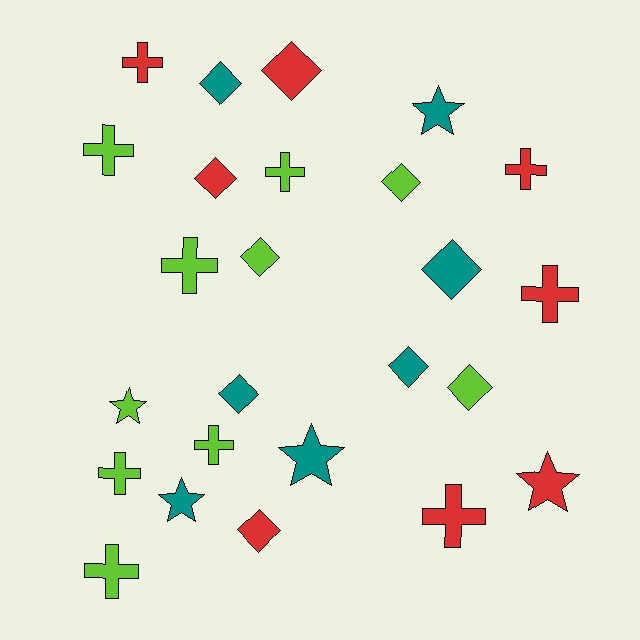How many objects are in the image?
There are 25 objects.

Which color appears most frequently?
Lime, with 10 objects.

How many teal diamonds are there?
There are 4 teal diamonds.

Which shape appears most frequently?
Diamond, with 10 objects.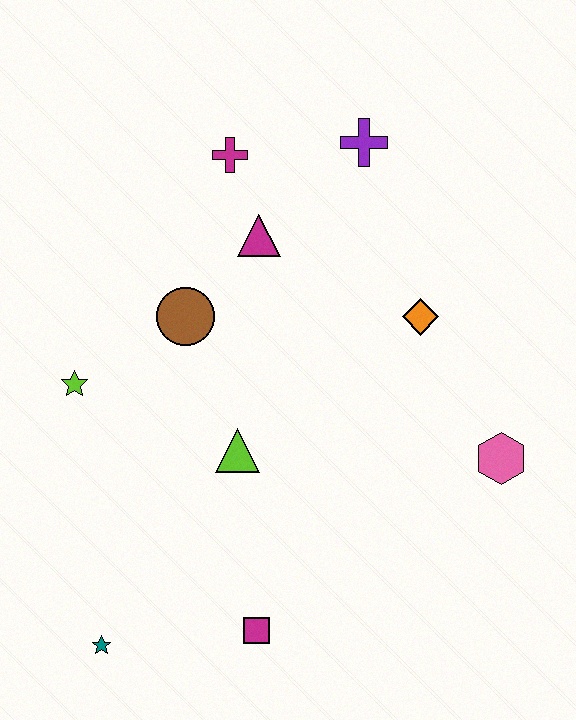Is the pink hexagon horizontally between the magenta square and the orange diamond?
No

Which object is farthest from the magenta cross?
The teal star is farthest from the magenta cross.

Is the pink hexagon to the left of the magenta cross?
No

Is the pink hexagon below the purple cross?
Yes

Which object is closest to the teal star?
The magenta square is closest to the teal star.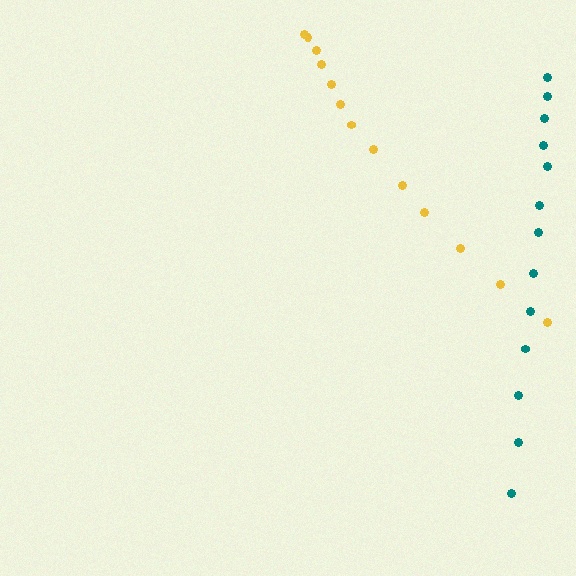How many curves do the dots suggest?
There are 2 distinct paths.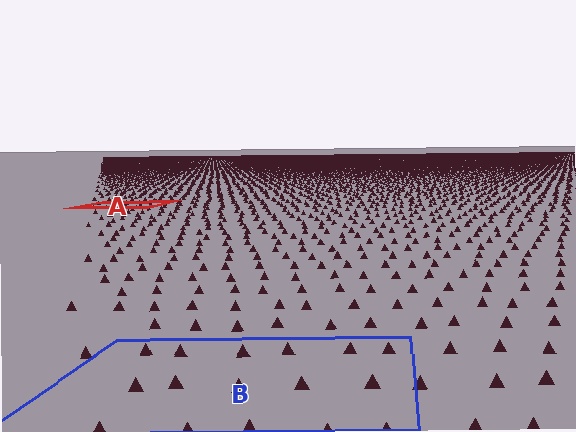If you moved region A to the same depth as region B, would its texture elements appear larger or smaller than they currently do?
They would appear larger. At a closer depth, the same texture elements are projected at a bigger on-screen size.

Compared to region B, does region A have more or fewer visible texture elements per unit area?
Region A has more texture elements per unit area — they are packed more densely because it is farther away.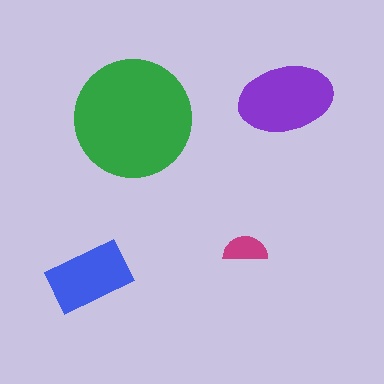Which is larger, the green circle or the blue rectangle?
The green circle.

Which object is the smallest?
The magenta semicircle.